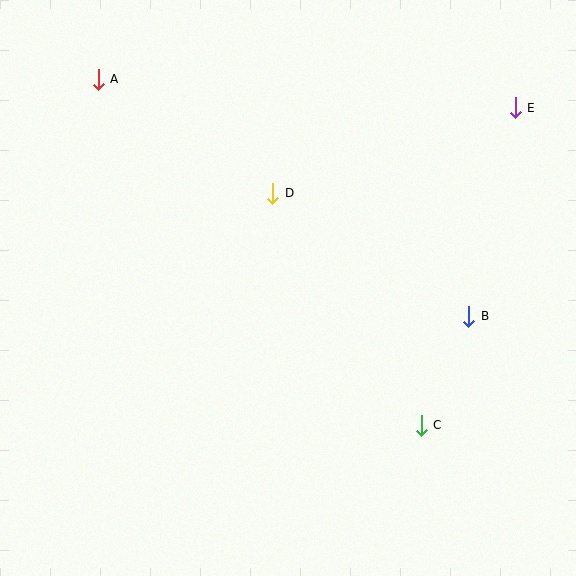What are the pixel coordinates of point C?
Point C is at (421, 425).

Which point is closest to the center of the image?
Point D at (273, 193) is closest to the center.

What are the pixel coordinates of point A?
Point A is at (98, 79).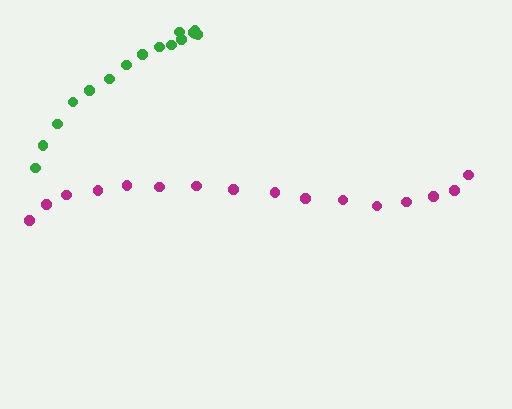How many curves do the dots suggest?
There are 2 distinct paths.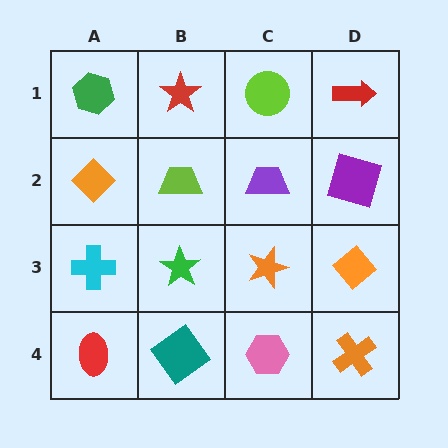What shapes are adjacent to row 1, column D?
A purple square (row 2, column D), a lime circle (row 1, column C).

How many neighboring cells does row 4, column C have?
3.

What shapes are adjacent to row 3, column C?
A purple trapezoid (row 2, column C), a pink hexagon (row 4, column C), a green star (row 3, column B), an orange diamond (row 3, column D).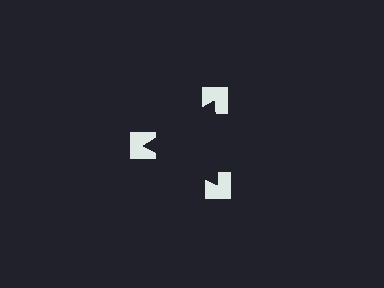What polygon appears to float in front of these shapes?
An illusory triangle — its edges are inferred from the aligned wedge cuts in the notched squares, not physically drawn.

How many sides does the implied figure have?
3 sides.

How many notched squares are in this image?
There are 3 — one at each vertex of the illusory triangle.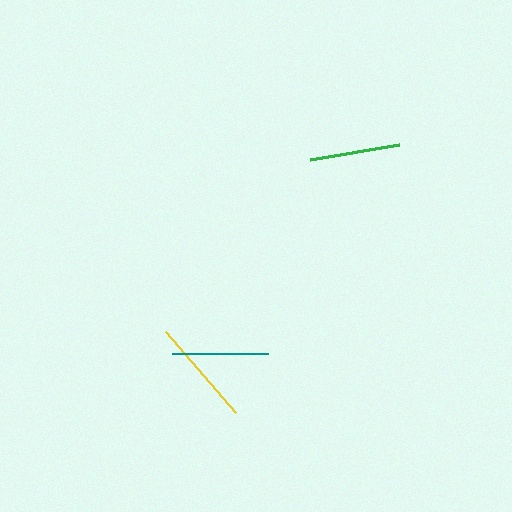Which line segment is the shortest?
The green line is the shortest at approximately 90 pixels.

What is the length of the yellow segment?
The yellow segment is approximately 107 pixels long.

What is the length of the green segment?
The green segment is approximately 90 pixels long.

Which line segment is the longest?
The yellow line is the longest at approximately 107 pixels.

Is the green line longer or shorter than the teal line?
The teal line is longer than the green line.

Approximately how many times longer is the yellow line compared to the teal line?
The yellow line is approximately 1.1 times the length of the teal line.